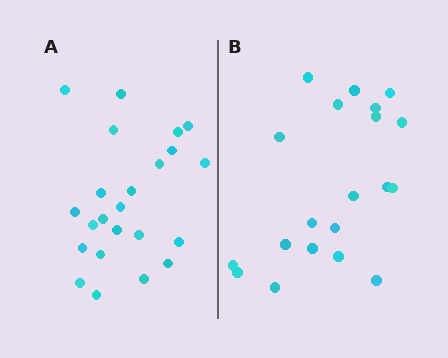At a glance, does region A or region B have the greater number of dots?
Region A (the left region) has more dots.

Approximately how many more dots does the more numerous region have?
Region A has just a few more — roughly 2 or 3 more dots than region B.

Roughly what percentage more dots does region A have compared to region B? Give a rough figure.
About 15% more.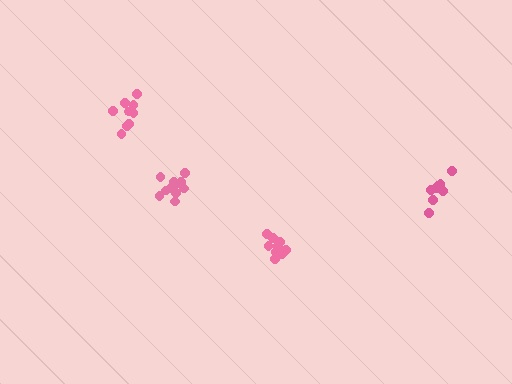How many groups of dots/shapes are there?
There are 4 groups.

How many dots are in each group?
Group 1: 9 dots, Group 2: 11 dots, Group 3: 9 dots, Group 4: 9 dots (38 total).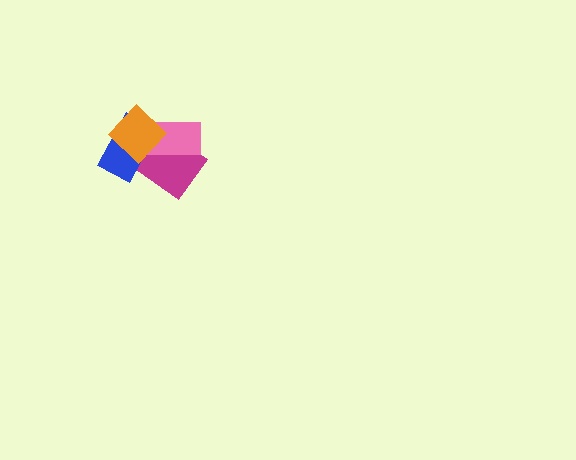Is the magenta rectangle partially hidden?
Yes, it is partially covered by another shape.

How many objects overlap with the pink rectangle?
3 objects overlap with the pink rectangle.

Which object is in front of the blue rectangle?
The orange diamond is in front of the blue rectangle.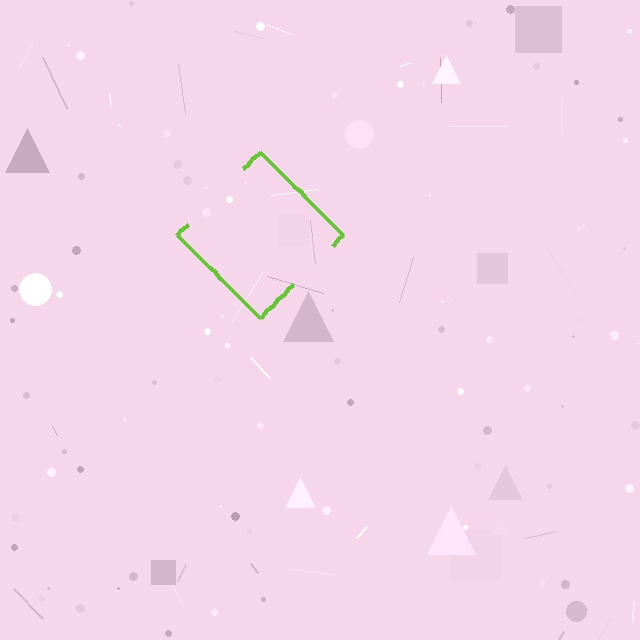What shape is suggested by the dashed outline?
The dashed outline suggests a diamond.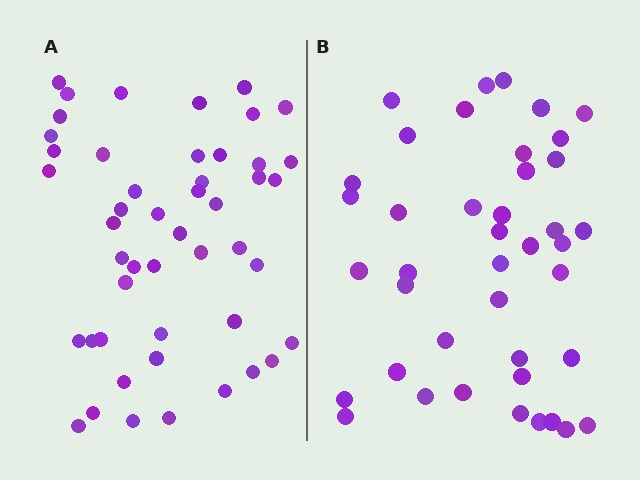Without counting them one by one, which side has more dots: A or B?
Region A (the left region) has more dots.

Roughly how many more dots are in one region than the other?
Region A has roughly 8 or so more dots than region B.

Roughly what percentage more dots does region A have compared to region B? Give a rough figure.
About 15% more.